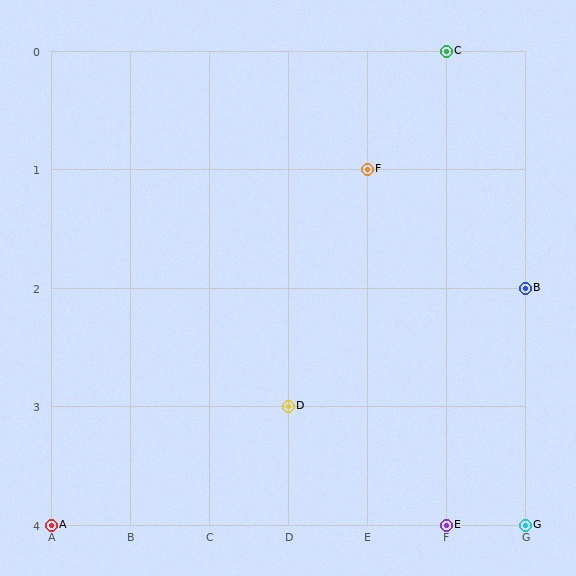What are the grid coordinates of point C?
Point C is at grid coordinates (F, 0).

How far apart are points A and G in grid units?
Points A and G are 6 columns apart.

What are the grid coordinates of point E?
Point E is at grid coordinates (F, 4).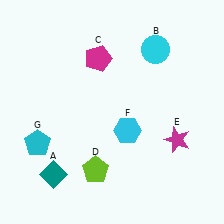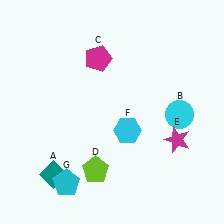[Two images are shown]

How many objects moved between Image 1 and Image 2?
2 objects moved between the two images.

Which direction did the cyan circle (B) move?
The cyan circle (B) moved down.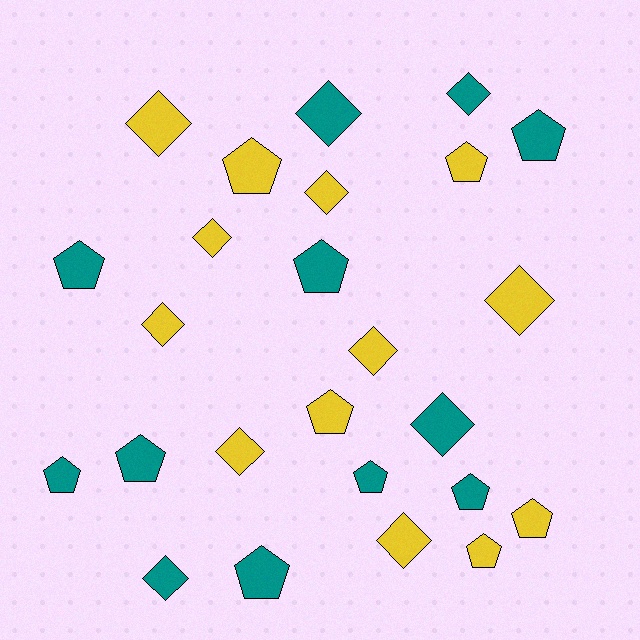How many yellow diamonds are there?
There are 8 yellow diamonds.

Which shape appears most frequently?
Pentagon, with 13 objects.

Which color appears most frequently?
Yellow, with 13 objects.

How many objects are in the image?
There are 25 objects.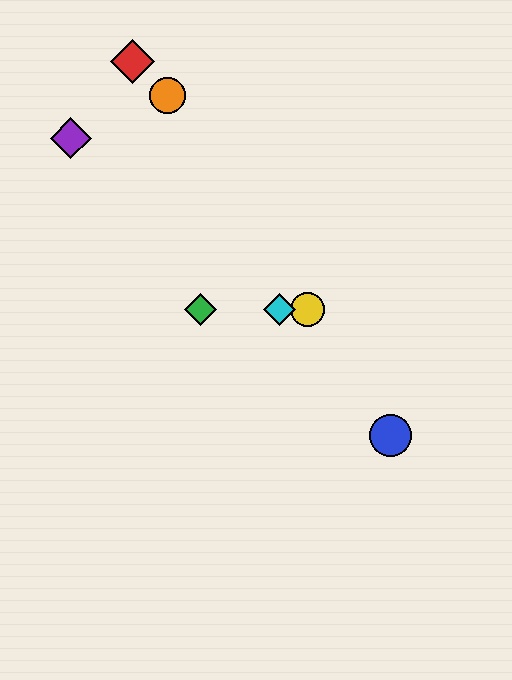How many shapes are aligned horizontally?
3 shapes (the green diamond, the yellow circle, the cyan diamond) are aligned horizontally.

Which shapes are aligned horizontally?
The green diamond, the yellow circle, the cyan diamond are aligned horizontally.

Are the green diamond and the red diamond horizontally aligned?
No, the green diamond is at y≈310 and the red diamond is at y≈61.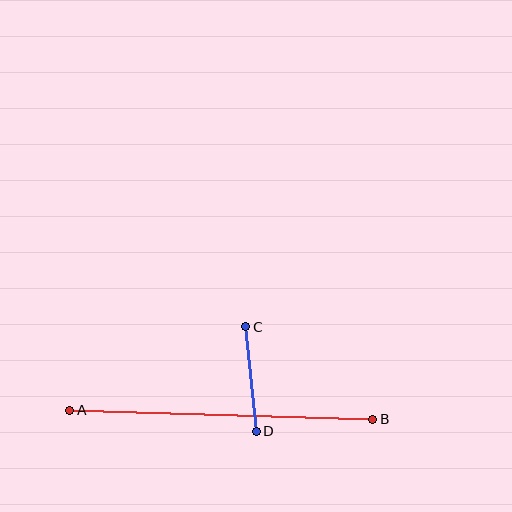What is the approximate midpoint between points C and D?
The midpoint is at approximately (251, 379) pixels.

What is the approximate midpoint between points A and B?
The midpoint is at approximately (221, 415) pixels.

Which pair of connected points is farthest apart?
Points A and B are farthest apart.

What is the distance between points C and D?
The distance is approximately 105 pixels.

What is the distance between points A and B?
The distance is approximately 303 pixels.